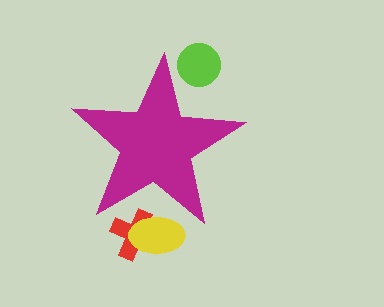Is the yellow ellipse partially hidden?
Yes, the yellow ellipse is partially hidden behind the magenta star.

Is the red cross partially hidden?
Yes, the red cross is partially hidden behind the magenta star.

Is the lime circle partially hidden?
Yes, the lime circle is partially hidden behind the magenta star.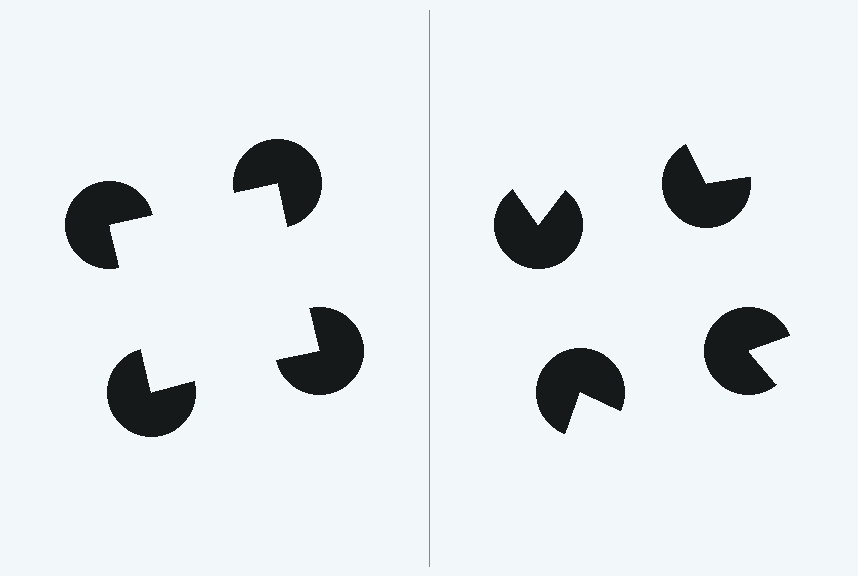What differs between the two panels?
The pac-man discs are positioned identically on both sides; only the wedge orientations differ. On the left they align to a square; on the right they are misaligned.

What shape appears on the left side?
An illusory square.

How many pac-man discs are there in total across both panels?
8 — 4 on each side.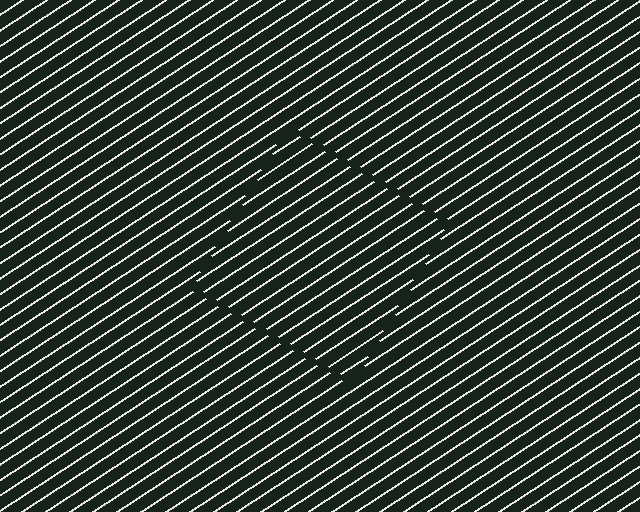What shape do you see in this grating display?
An illusory square. The interior of the shape contains the same grating, shifted by half a period — the contour is defined by the phase discontinuity where line-ends from the inner and outer gratings abut.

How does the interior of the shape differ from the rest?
The interior of the shape contains the same grating, shifted by half a period — the contour is defined by the phase discontinuity where line-ends from the inner and outer gratings abut.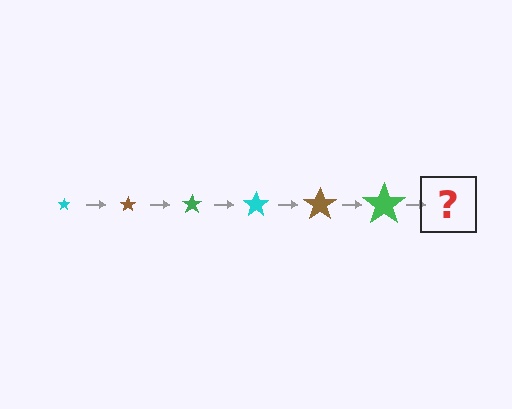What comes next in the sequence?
The next element should be a cyan star, larger than the previous one.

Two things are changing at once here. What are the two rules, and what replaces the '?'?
The two rules are that the star grows larger each step and the color cycles through cyan, brown, and green. The '?' should be a cyan star, larger than the previous one.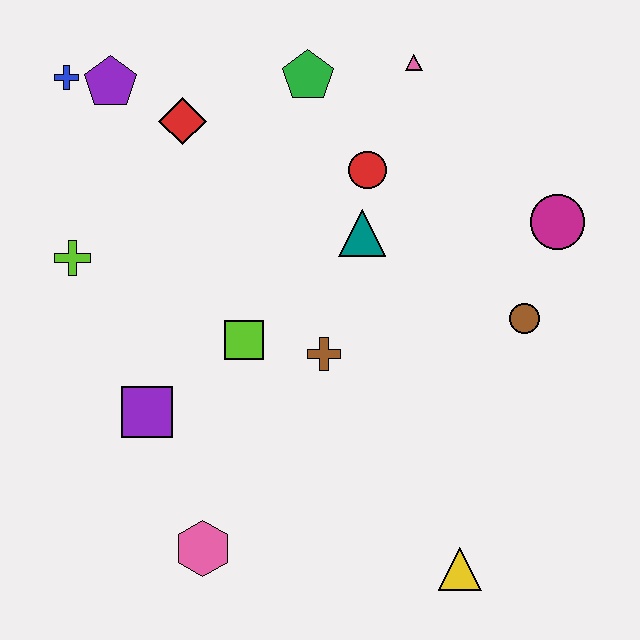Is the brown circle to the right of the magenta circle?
No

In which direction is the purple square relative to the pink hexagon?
The purple square is above the pink hexagon.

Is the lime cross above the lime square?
Yes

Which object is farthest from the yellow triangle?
The blue cross is farthest from the yellow triangle.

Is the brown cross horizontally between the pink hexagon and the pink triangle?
Yes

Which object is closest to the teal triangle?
The red circle is closest to the teal triangle.